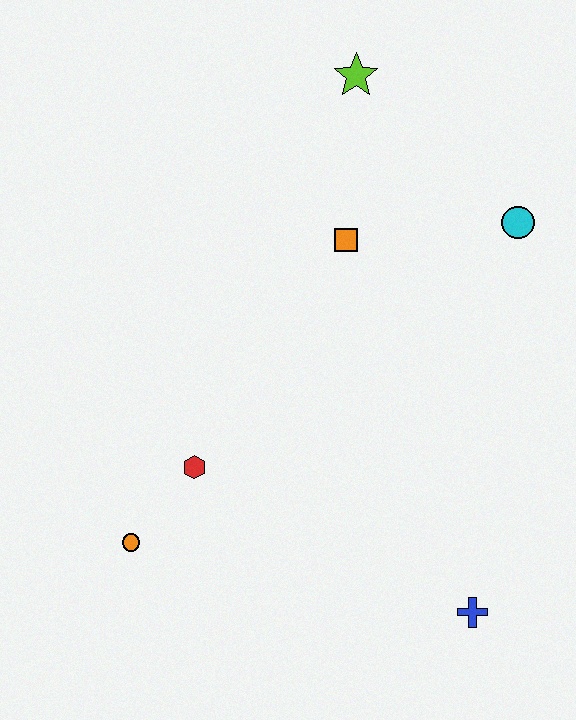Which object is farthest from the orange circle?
The lime star is farthest from the orange circle.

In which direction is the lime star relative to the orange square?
The lime star is above the orange square.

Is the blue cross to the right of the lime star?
Yes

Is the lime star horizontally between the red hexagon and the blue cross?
Yes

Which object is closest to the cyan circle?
The orange square is closest to the cyan circle.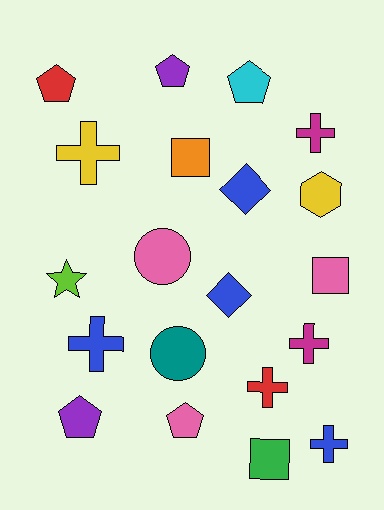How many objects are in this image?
There are 20 objects.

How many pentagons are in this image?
There are 5 pentagons.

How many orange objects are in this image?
There is 1 orange object.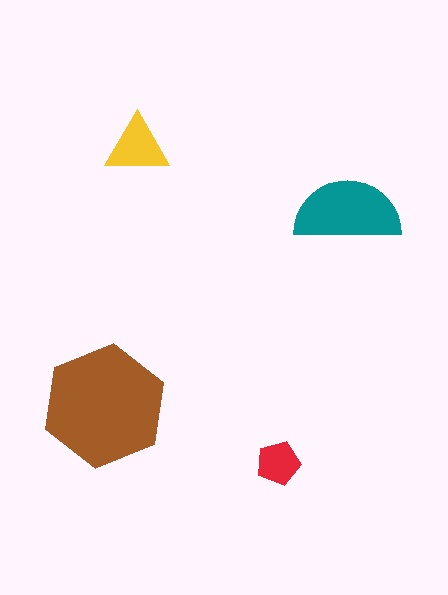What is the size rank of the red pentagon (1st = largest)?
4th.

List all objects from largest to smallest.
The brown hexagon, the teal semicircle, the yellow triangle, the red pentagon.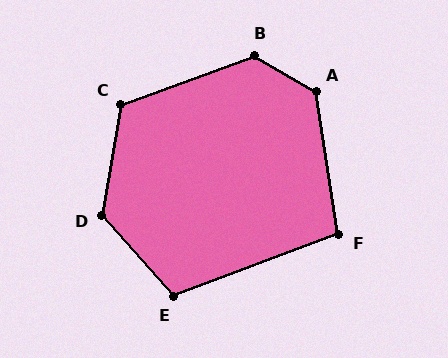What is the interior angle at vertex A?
Approximately 129 degrees (obtuse).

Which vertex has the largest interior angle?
B, at approximately 130 degrees.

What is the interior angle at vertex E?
Approximately 111 degrees (obtuse).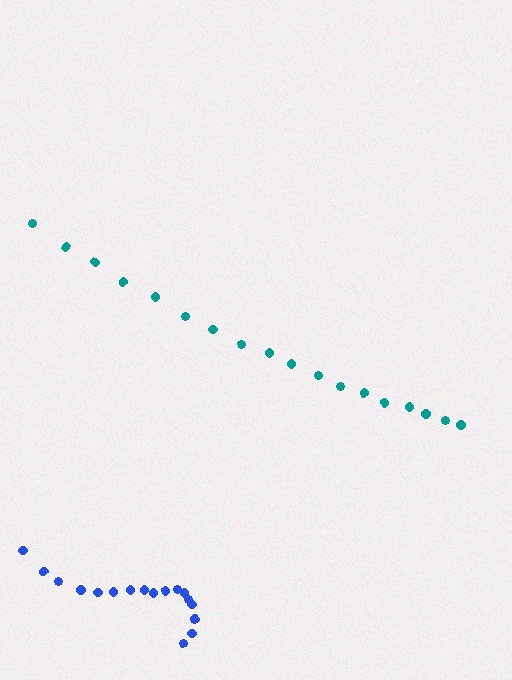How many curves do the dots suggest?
There are 2 distinct paths.